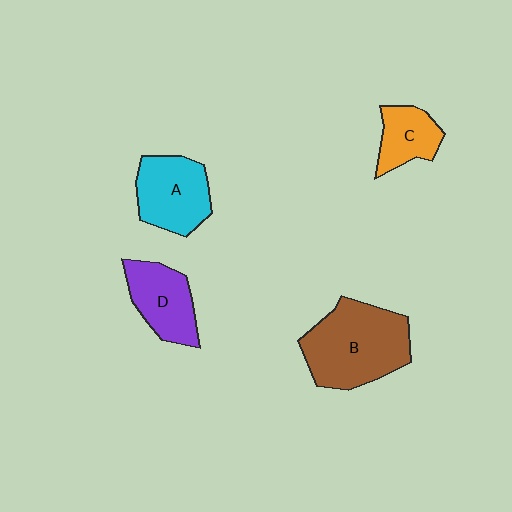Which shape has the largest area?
Shape B (brown).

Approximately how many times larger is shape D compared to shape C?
Approximately 1.3 times.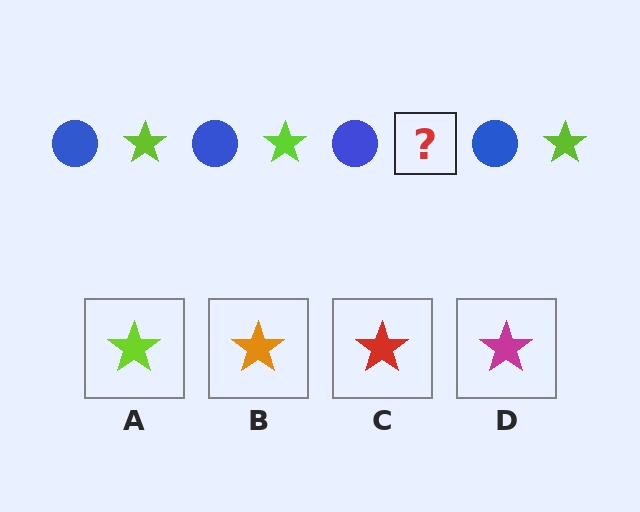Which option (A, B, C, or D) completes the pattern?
A.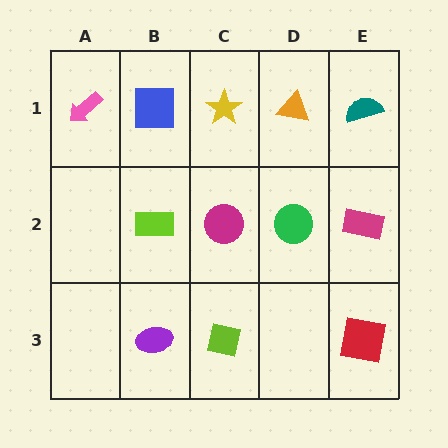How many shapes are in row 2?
4 shapes.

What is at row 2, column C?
A magenta circle.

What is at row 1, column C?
A yellow star.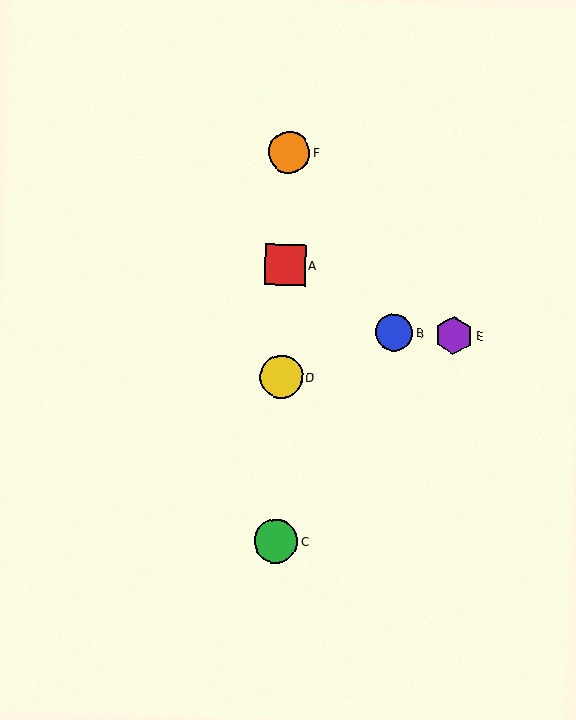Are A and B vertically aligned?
No, A is at x≈285 and B is at x≈394.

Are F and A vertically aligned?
Yes, both are at x≈289.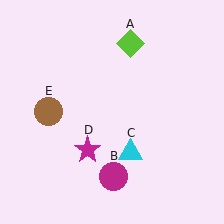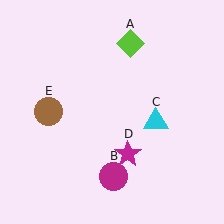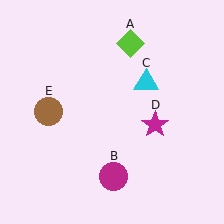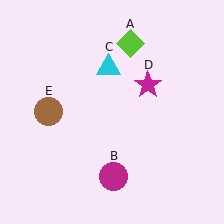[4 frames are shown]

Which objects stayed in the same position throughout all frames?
Lime diamond (object A) and magenta circle (object B) and brown circle (object E) remained stationary.